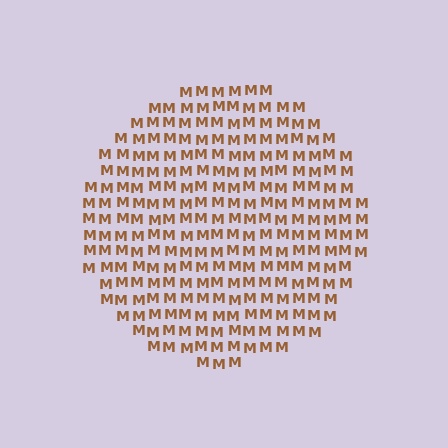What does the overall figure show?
The overall figure shows a circle.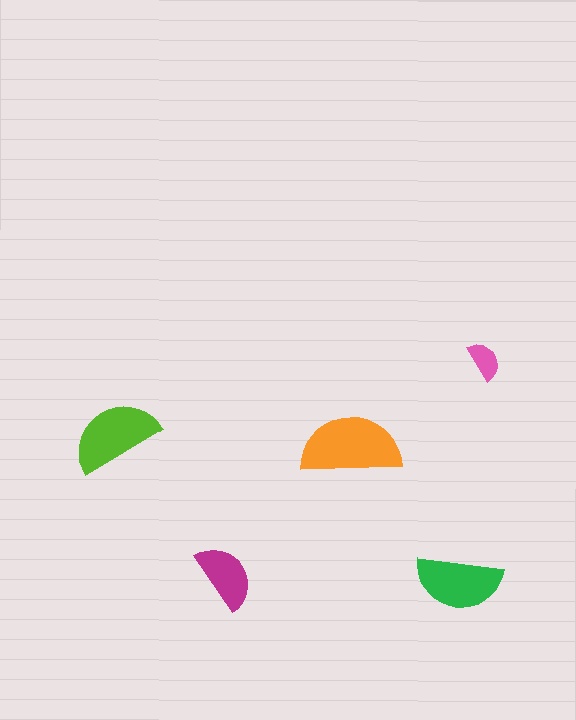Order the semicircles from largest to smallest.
the orange one, the lime one, the green one, the magenta one, the pink one.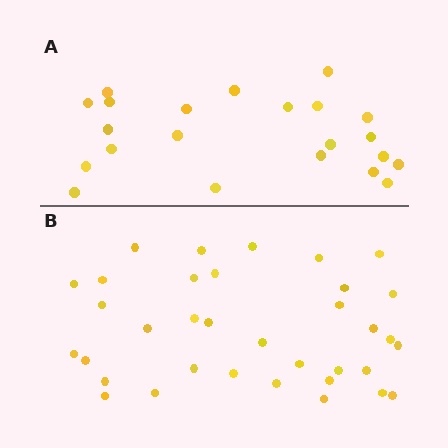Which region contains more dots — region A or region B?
Region B (the bottom region) has more dots.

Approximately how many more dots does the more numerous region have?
Region B has approximately 15 more dots than region A.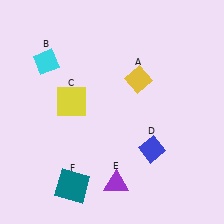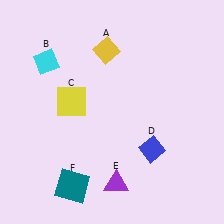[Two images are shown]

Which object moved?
The yellow diamond (A) moved left.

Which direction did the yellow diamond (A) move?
The yellow diamond (A) moved left.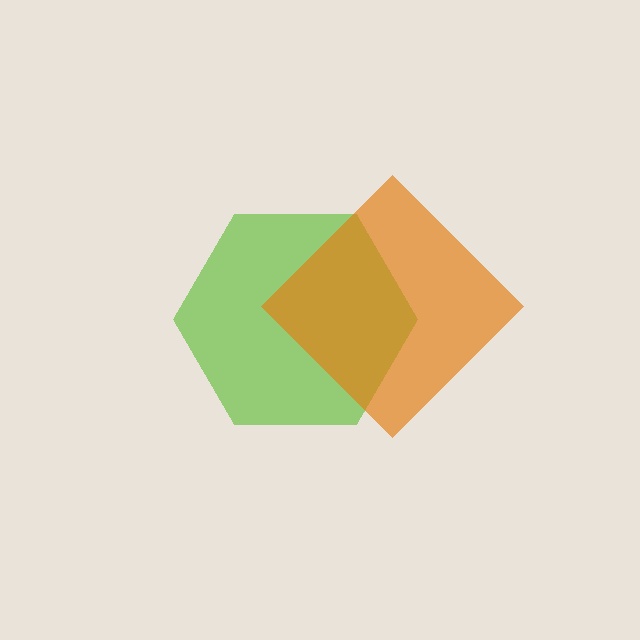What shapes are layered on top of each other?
The layered shapes are: a lime hexagon, an orange diamond.